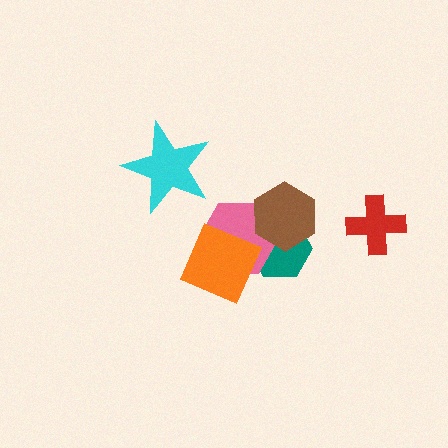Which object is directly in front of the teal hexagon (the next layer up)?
The pink hexagon is directly in front of the teal hexagon.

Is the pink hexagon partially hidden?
Yes, it is partially covered by another shape.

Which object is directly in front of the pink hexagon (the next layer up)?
The orange diamond is directly in front of the pink hexagon.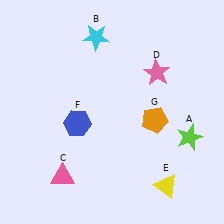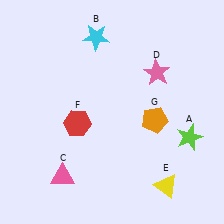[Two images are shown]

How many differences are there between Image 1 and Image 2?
There is 1 difference between the two images.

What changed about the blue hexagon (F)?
In Image 1, F is blue. In Image 2, it changed to red.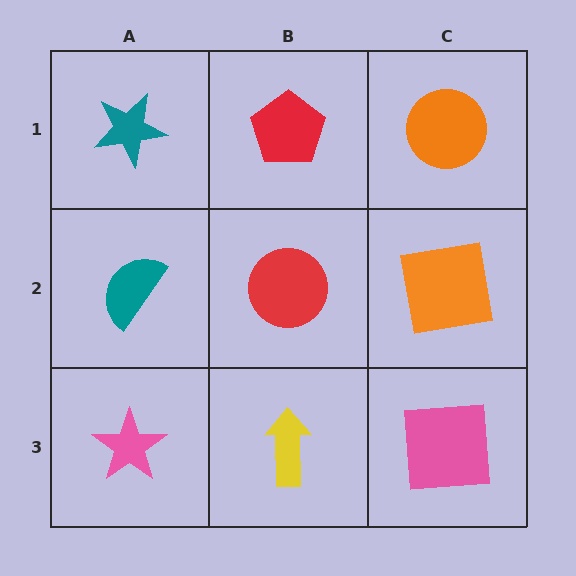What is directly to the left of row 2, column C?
A red circle.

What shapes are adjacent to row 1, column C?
An orange square (row 2, column C), a red pentagon (row 1, column B).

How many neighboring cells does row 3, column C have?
2.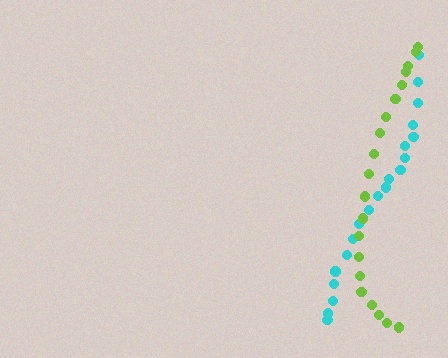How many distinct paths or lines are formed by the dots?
There are 2 distinct paths.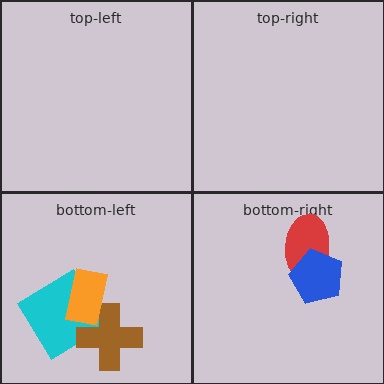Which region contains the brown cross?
The bottom-left region.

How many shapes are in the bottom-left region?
3.